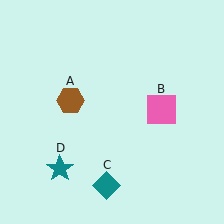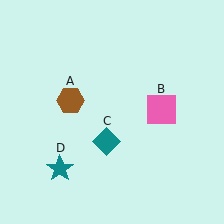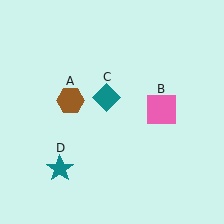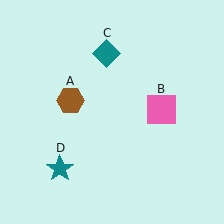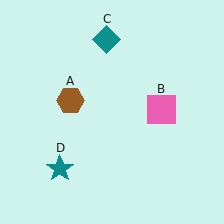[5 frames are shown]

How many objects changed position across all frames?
1 object changed position: teal diamond (object C).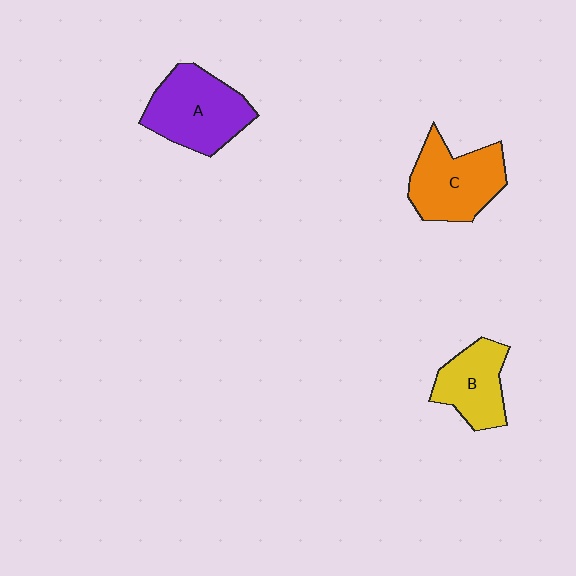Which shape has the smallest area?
Shape B (yellow).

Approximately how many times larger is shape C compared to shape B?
Approximately 1.3 times.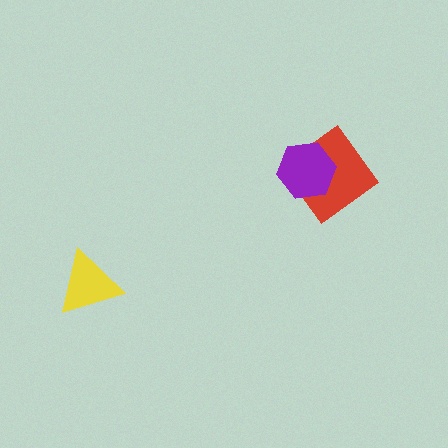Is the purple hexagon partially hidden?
No, no other shape covers it.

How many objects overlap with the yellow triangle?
0 objects overlap with the yellow triangle.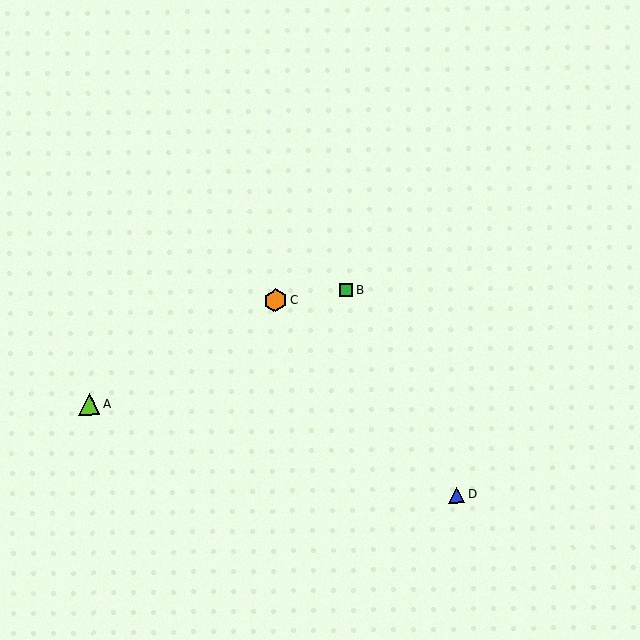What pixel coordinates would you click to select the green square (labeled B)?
Click at (346, 290) to select the green square B.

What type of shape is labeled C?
Shape C is an orange hexagon.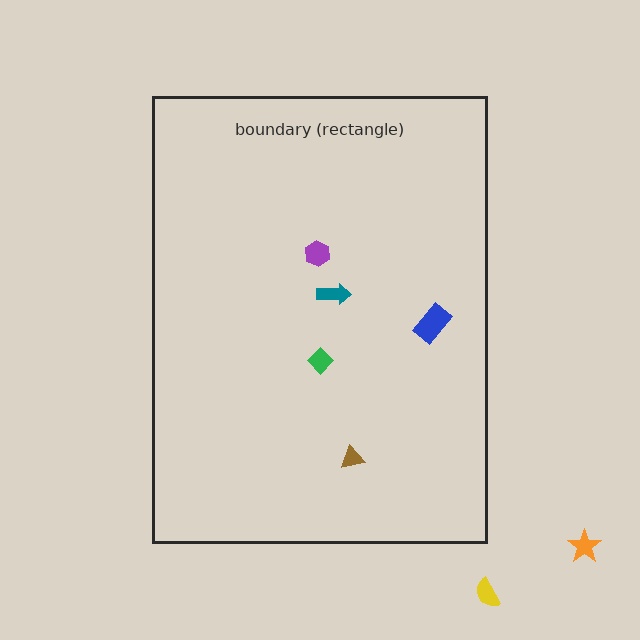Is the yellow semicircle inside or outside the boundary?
Outside.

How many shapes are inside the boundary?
5 inside, 2 outside.